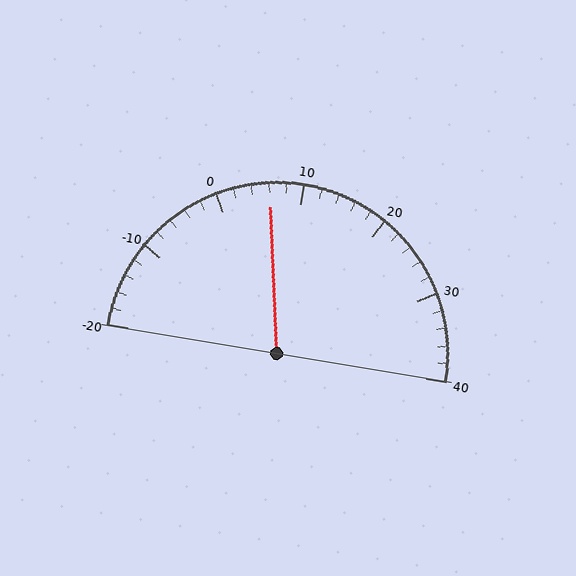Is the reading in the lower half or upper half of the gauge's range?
The reading is in the lower half of the range (-20 to 40).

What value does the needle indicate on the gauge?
The needle indicates approximately 6.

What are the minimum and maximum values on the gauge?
The gauge ranges from -20 to 40.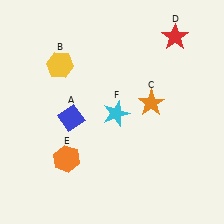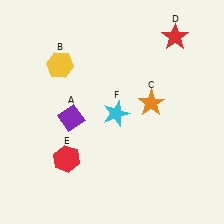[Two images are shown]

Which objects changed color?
A changed from blue to purple. E changed from orange to red.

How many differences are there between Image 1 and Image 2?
There are 2 differences between the two images.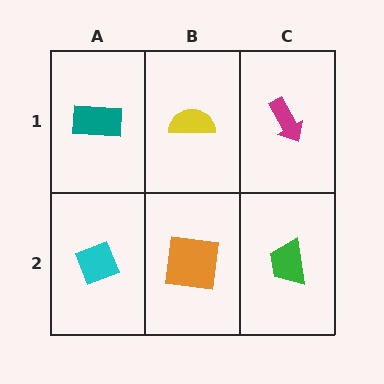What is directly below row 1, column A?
A cyan diamond.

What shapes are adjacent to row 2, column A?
A teal rectangle (row 1, column A), an orange square (row 2, column B).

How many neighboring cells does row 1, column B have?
3.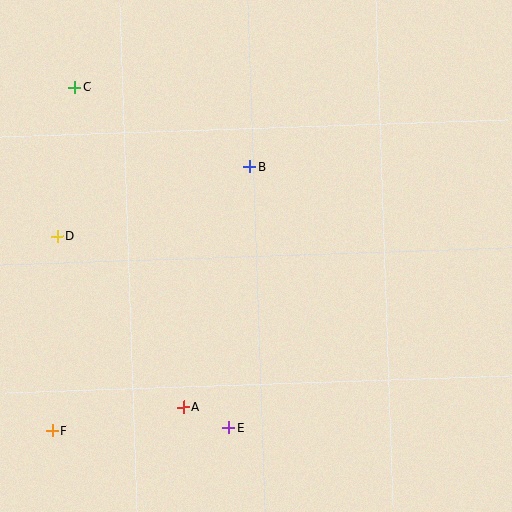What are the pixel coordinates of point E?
Point E is at (229, 428).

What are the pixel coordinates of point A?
Point A is at (183, 407).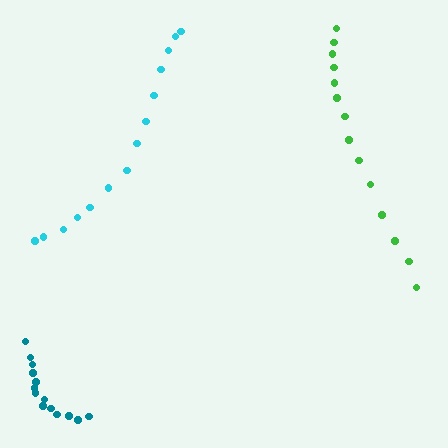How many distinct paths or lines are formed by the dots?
There are 3 distinct paths.